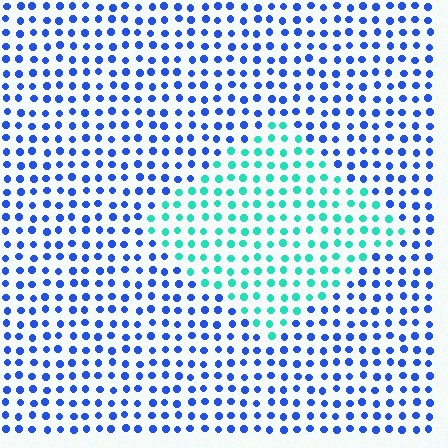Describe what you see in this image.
The image is filled with small blue elements in a uniform arrangement. A diamond-shaped region is visible where the elements are tinted to a slightly different hue, forming a subtle color boundary.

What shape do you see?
I see a diamond.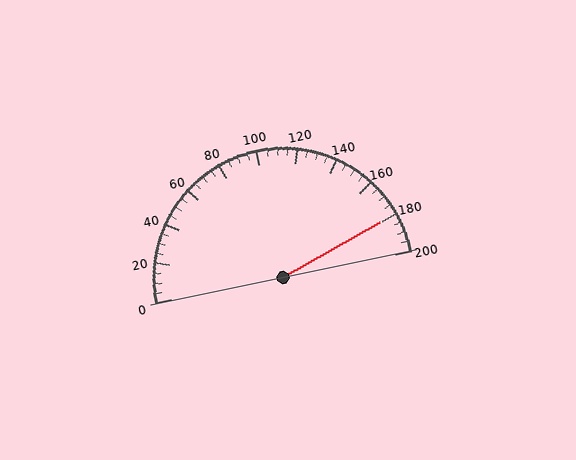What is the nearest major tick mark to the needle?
The nearest major tick mark is 180.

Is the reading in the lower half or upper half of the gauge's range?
The reading is in the upper half of the range (0 to 200).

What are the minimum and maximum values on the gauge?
The gauge ranges from 0 to 200.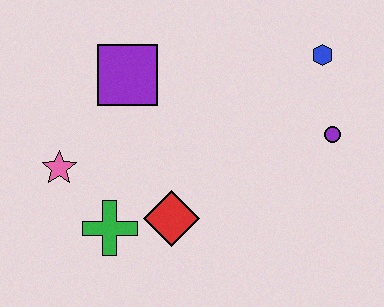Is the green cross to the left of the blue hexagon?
Yes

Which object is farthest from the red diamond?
The blue hexagon is farthest from the red diamond.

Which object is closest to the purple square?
The pink star is closest to the purple square.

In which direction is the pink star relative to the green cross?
The pink star is above the green cross.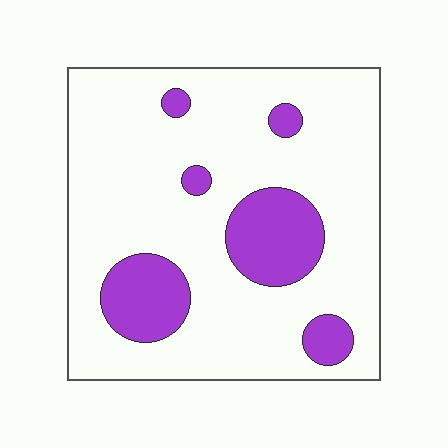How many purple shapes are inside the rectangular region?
6.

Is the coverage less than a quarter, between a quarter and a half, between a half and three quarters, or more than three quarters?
Less than a quarter.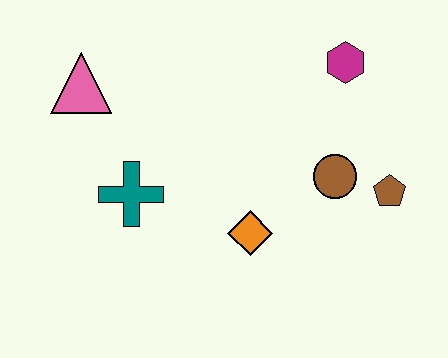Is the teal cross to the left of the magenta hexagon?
Yes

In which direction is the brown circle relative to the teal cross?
The brown circle is to the right of the teal cross.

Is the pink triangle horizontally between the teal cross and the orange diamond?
No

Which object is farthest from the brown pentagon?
The pink triangle is farthest from the brown pentagon.